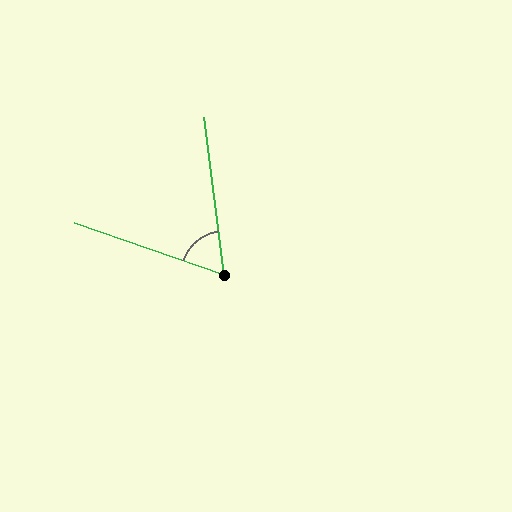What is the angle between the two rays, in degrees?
Approximately 64 degrees.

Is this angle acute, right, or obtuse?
It is acute.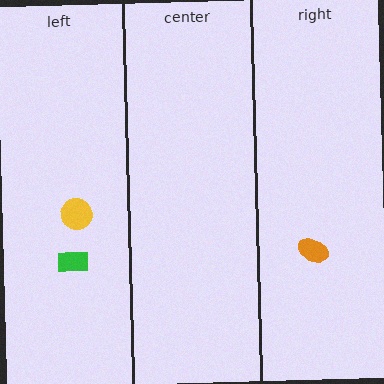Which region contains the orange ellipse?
The right region.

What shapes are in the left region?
The green rectangle, the yellow circle.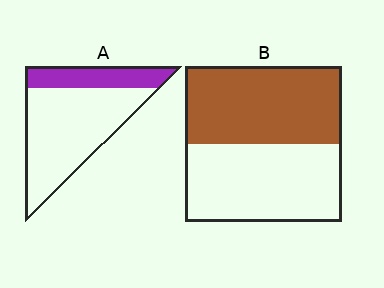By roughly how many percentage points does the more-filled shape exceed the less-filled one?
By roughly 25 percentage points (B over A).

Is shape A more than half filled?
No.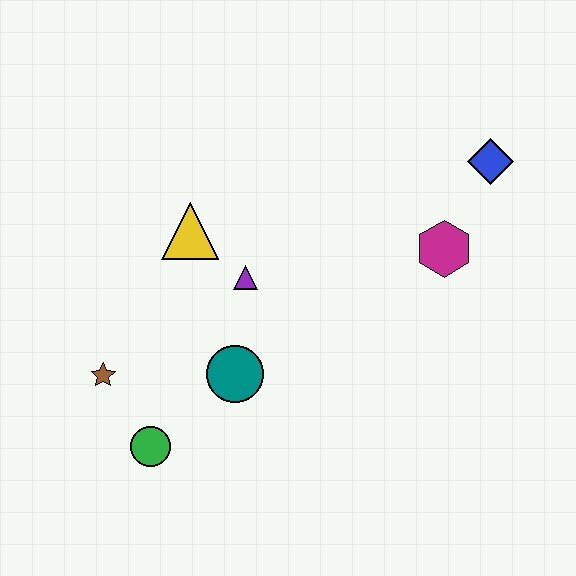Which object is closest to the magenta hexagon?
The blue diamond is closest to the magenta hexagon.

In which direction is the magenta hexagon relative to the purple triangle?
The magenta hexagon is to the right of the purple triangle.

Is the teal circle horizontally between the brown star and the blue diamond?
Yes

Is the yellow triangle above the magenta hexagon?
Yes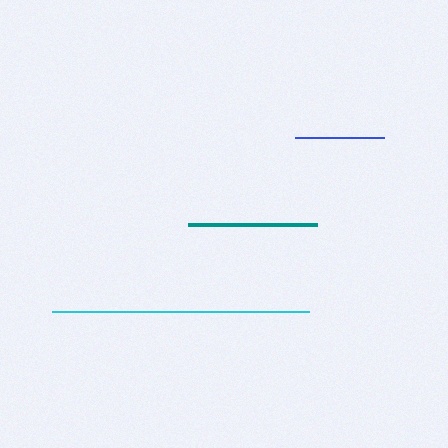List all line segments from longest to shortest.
From longest to shortest: cyan, teal, blue.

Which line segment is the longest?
The cyan line is the longest at approximately 256 pixels.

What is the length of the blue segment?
The blue segment is approximately 89 pixels long.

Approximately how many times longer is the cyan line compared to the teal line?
The cyan line is approximately 2.0 times the length of the teal line.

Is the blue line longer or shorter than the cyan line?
The cyan line is longer than the blue line.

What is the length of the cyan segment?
The cyan segment is approximately 256 pixels long.